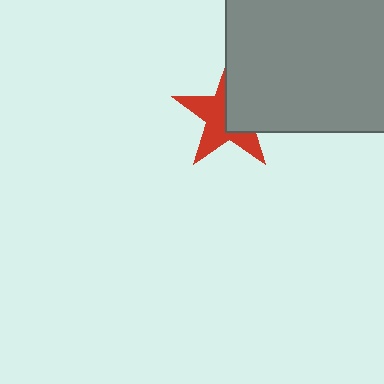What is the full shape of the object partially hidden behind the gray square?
The partially hidden object is a red star.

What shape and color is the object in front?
The object in front is a gray square.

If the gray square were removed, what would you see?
You would see the complete red star.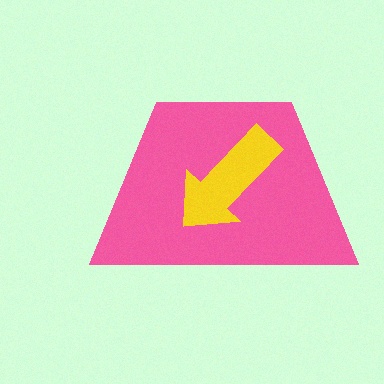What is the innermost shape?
The yellow arrow.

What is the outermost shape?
The pink trapezoid.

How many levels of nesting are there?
2.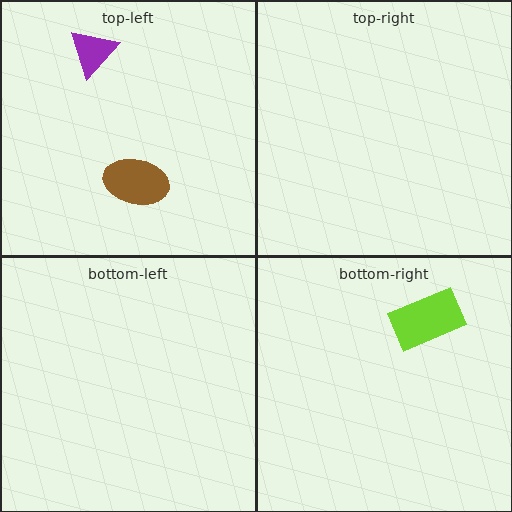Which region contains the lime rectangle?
The bottom-right region.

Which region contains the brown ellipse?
The top-left region.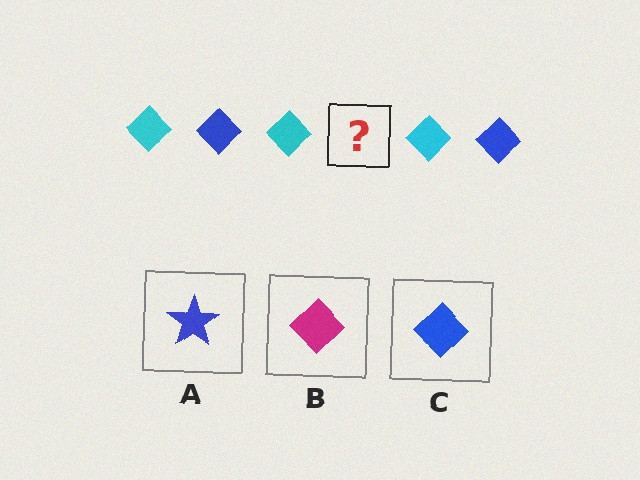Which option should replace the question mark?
Option C.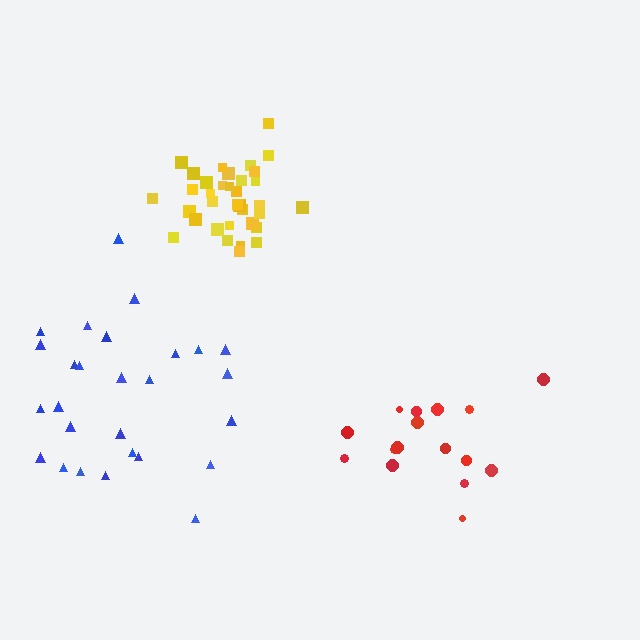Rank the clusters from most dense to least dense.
yellow, red, blue.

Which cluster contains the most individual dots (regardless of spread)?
Yellow (35).